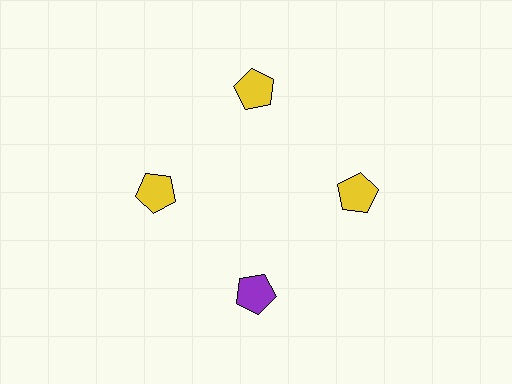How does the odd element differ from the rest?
It has a different color: purple instead of yellow.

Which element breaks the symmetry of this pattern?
The purple pentagon at roughly the 6 o'clock position breaks the symmetry. All other shapes are yellow pentagons.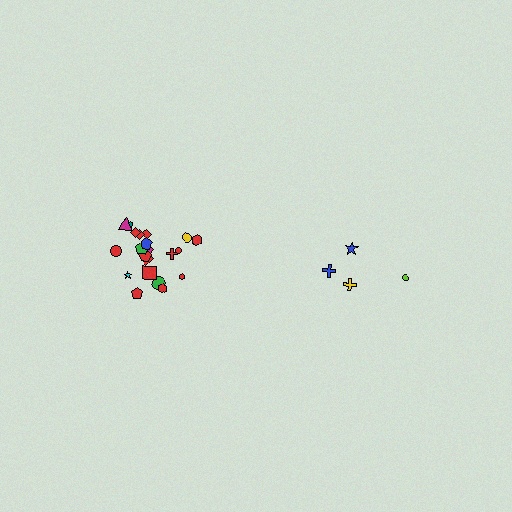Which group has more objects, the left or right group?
The left group.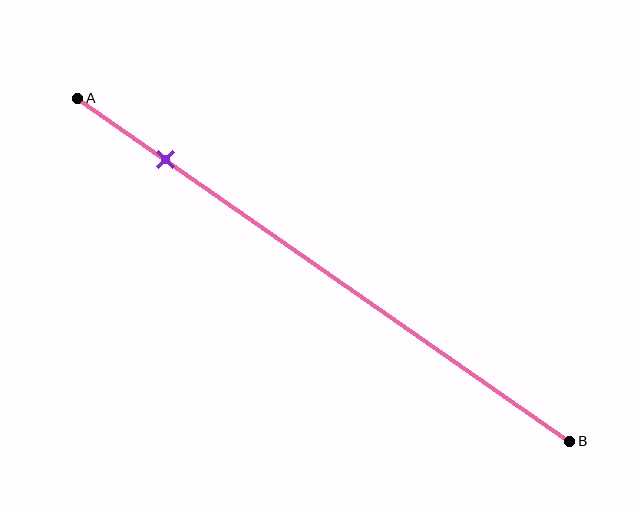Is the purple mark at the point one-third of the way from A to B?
No, the mark is at about 20% from A, not at the 33% one-third point.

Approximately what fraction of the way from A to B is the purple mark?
The purple mark is approximately 20% of the way from A to B.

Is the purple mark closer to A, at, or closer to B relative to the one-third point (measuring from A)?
The purple mark is closer to point A than the one-third point of segment AB.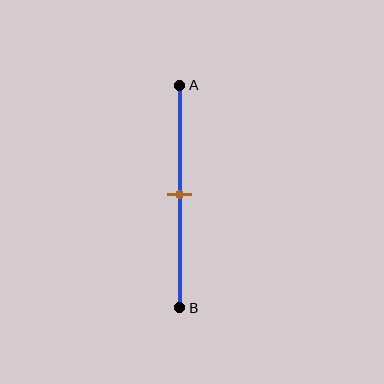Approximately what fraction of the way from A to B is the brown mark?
The brown mark is approximately 50% of the way from A to B.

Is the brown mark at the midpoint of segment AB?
Yes, the mark is approximately at the midpoint.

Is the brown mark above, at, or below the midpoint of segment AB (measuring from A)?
The brown mark is approximately at the midpoint of segment AB.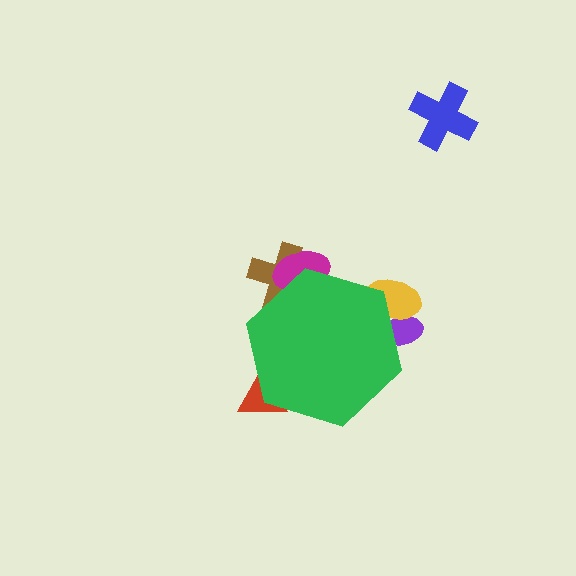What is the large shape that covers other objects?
A green hexagon.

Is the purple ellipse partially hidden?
Yes, the purple ellipse is partially hidden behind the green hexagon.